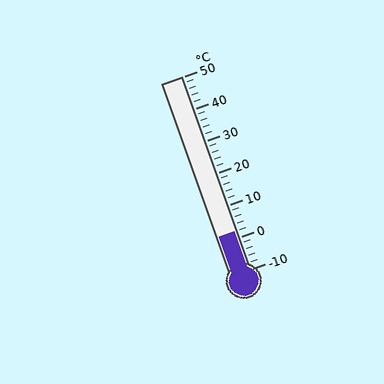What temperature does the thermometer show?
The thermometer shows approximately 2°C.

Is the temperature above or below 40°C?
The temperature is below 40°C.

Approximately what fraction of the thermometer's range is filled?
The thermometer is filled to approximately 20% of its range.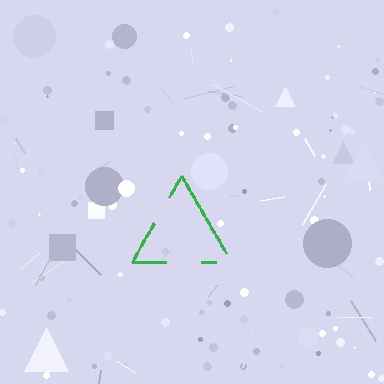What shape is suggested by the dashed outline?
The dashed outline suggests a triangle.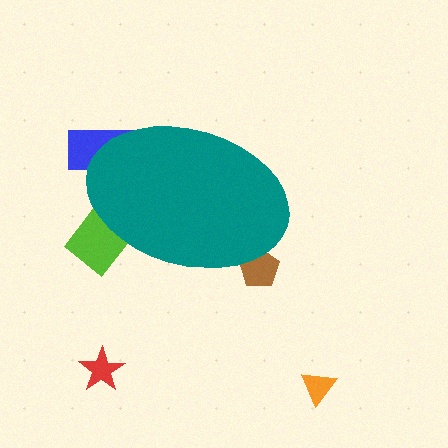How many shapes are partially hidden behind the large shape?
3 shapes are partially hidden.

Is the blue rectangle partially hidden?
Yes, the blue rectangle is partially hidden behind the teal ellipse.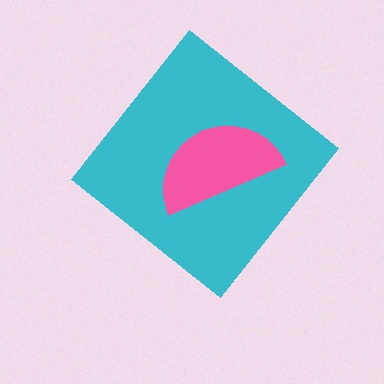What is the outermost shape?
The cyan diamond.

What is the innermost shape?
The pink semicircle.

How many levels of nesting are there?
2.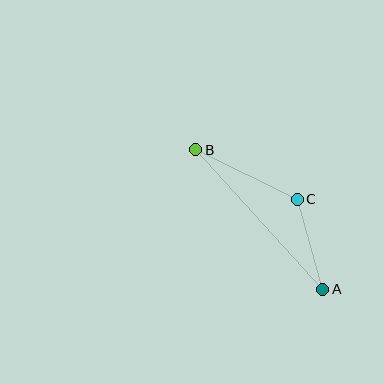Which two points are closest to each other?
Points A and C are closest to each other.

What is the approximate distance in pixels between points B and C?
The distance between B and C is approximately 113 pixels.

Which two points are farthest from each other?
Points A and B are farthest from each other.